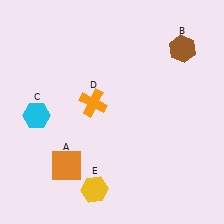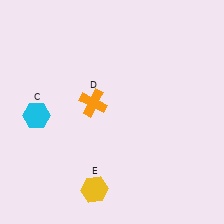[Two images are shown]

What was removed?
The brown hexagon (B), the orange square (A) were removed in Image 2.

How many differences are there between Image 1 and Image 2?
There are 2 differences between the two images.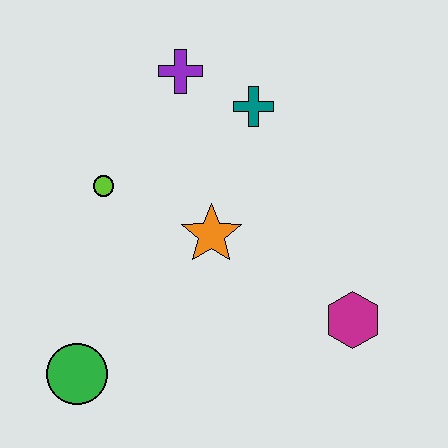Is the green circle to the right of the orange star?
No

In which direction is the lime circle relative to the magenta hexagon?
The lime circle is to the left of the magenta hexagon.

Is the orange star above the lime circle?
No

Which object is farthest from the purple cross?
The green circle is farthest from the purple cross.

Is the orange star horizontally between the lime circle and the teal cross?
Yes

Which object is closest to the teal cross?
The purple cross is closest to the teal cross.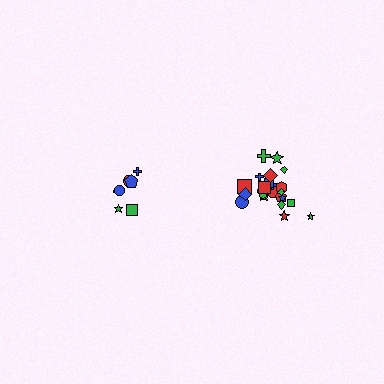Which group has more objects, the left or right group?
The right group.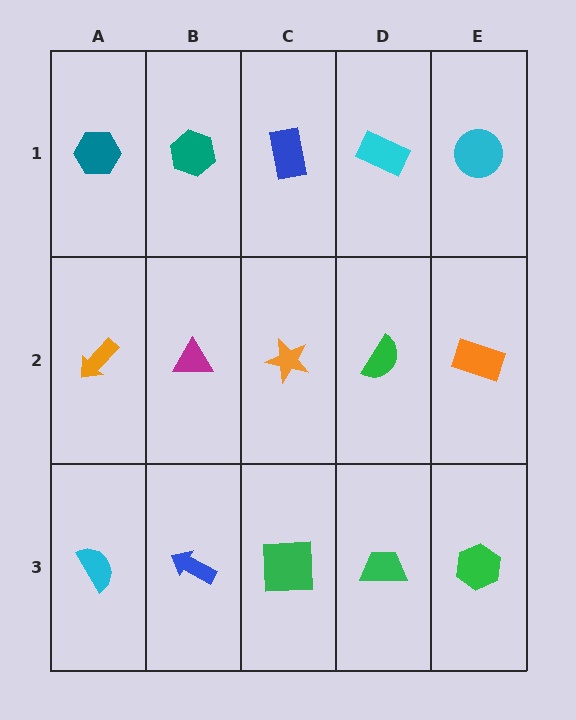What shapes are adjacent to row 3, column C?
An orange star (row 2, column C), a blue arrow (row 3, column B), a green trapezoid (row 3, column D).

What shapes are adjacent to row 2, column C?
A blue rectangle (row 1, column C), a green square (row 3, column C), a magenta triangle (row 2, column B), a green semicircle (row 2, column D).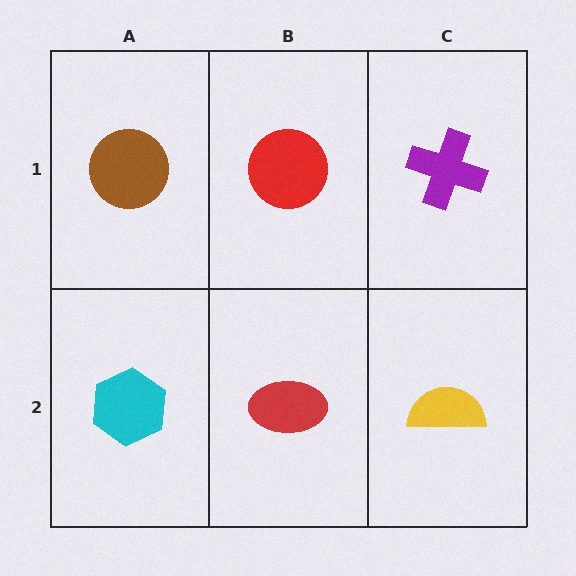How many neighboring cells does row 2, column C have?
2.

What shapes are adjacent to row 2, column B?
A red circle (row 1, column B), a cyan hexagon (row 2, column A), a yellow semicircle (row 2, column C).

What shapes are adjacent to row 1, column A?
A cyan hexagon (row 2, column A), a red circle (row 1, column B).